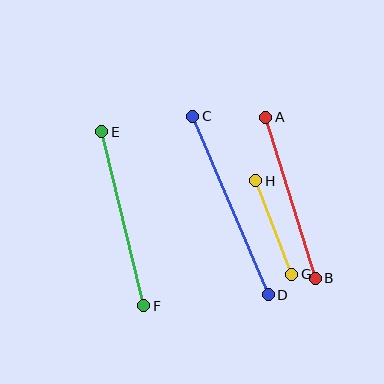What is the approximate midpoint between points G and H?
The midpoint is at approximately (274, 227) pixels.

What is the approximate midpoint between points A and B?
The midpoint is at approximately (291, 198) pixels.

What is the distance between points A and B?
The distance is approximately 169 pixels.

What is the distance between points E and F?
The distance is approximately 179 pixels.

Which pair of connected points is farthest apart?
Points C and D are farthest apart.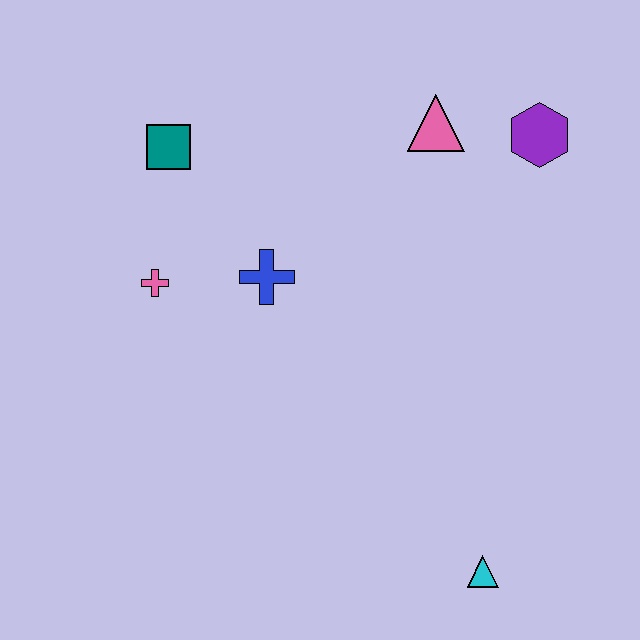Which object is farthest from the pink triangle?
The cyan triangle is farthest from the pink triangle.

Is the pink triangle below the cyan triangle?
No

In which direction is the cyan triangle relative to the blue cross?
The cyan triangle is below the blue cross.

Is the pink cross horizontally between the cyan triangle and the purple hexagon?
No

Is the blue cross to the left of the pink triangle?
Yes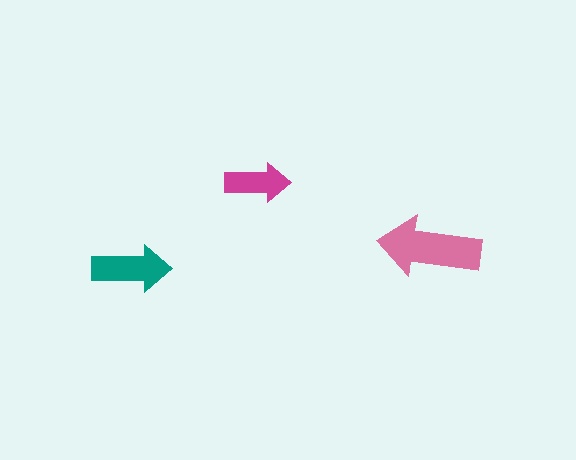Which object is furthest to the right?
The pink arrow is rightmost.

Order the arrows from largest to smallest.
the pink one, the teal one, the magenta one.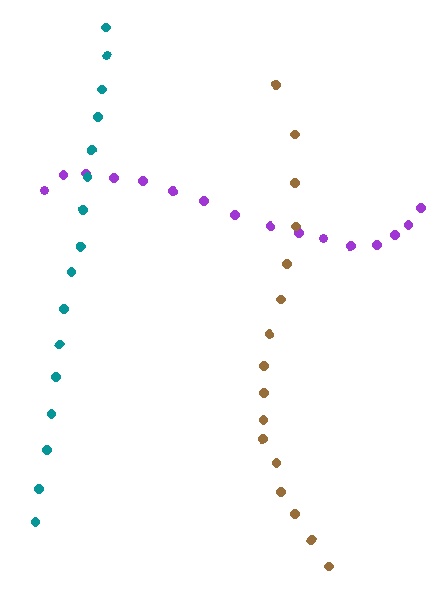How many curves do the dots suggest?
There are 3 distinct paths.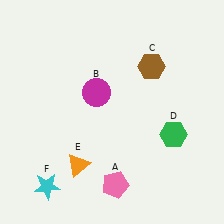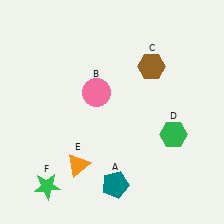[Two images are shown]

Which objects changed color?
A changed from pink to teal. B changed from magenta to pink. F changed from cyan to green.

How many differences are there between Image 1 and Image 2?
There are 3 differences between the two images.